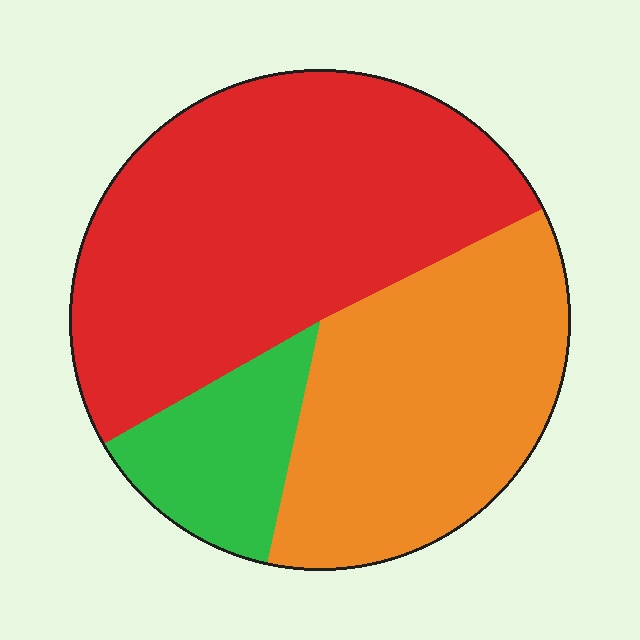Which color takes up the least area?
Green, at roughly 15%.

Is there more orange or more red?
Red.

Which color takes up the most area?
Red, at roughly 50%.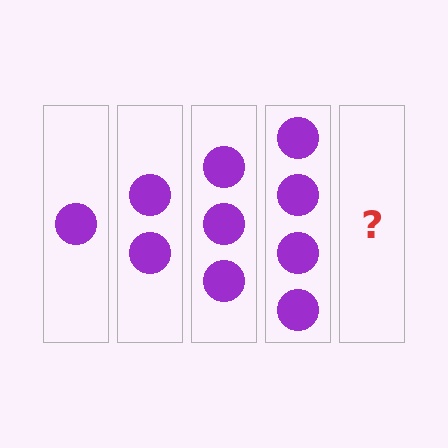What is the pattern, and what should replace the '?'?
The pattern is that each step adds one more circle. The '?' should be 5 circles.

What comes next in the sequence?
The next element should be 5 circles.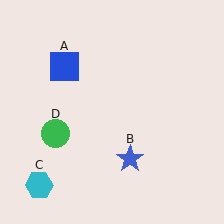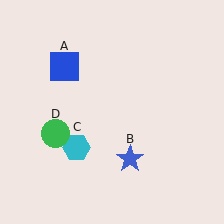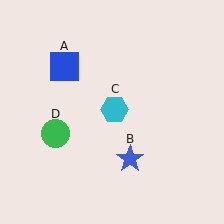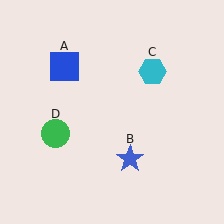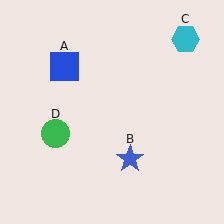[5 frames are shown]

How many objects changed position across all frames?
1 object changed position: cyan hexagon (object C).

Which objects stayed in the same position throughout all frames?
Blue square (object A) and blue star (object B) and green circle (object D) remained stationary.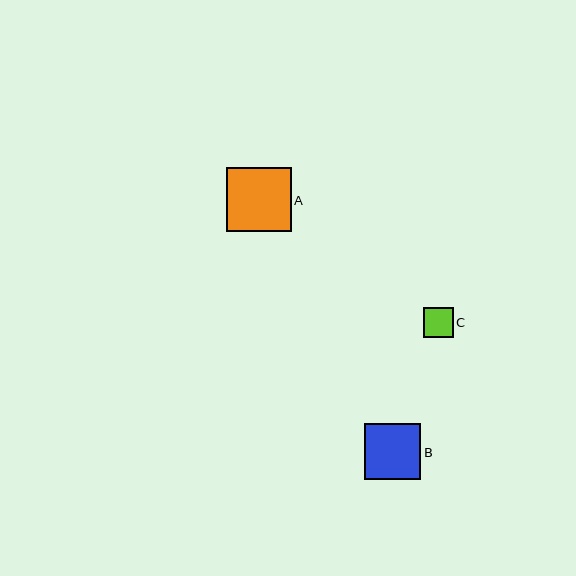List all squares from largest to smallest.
From largest to smallest: A, B, C.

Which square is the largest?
Square A is the largest with a size of approximately 64 pixels.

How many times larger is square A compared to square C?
Square A is approximately 2.2 times the size of square C.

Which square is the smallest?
Square C is the smallest with a size of approximately 30 pixels.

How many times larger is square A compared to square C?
Square A is approximately 2.2 times the size of square C.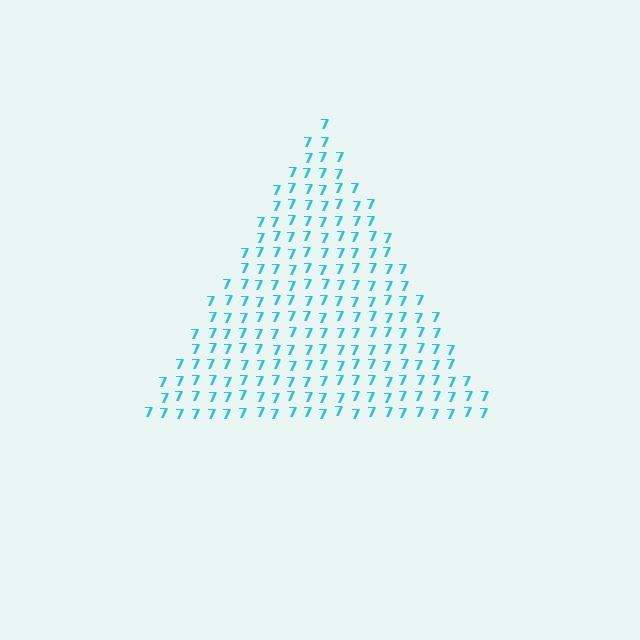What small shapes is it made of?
It is made of small digit 7's.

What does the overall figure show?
The overall figure shows a triangle.